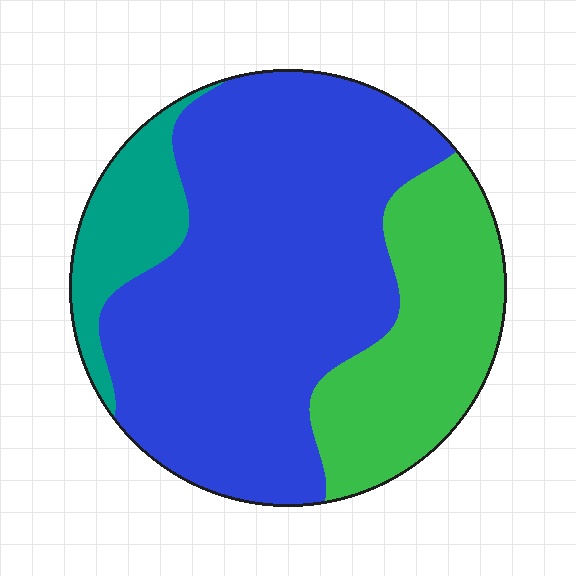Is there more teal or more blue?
Blue.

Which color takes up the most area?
Blue, at roughly 65%.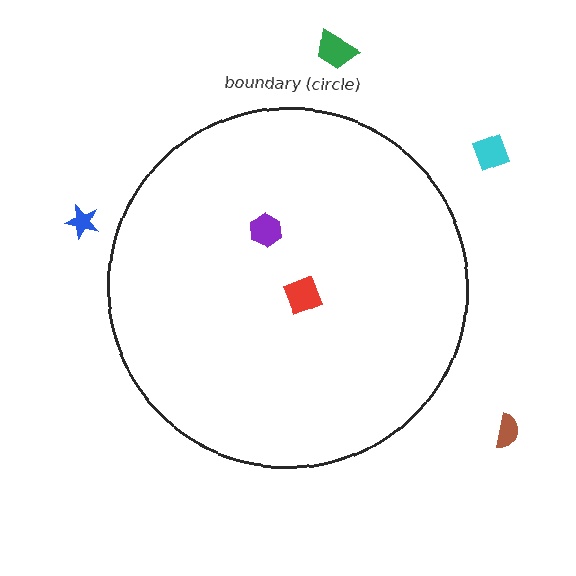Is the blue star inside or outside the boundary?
Outside.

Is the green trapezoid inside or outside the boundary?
Outside.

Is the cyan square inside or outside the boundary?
Outside.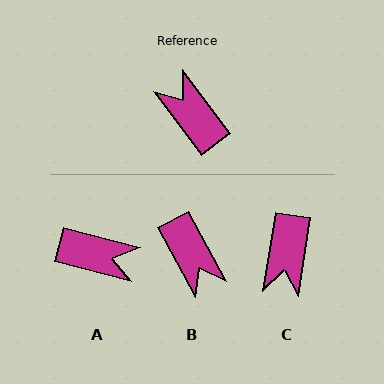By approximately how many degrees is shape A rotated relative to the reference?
Approximately 141 degrees clockwise.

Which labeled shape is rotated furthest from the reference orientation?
B, about 172 degrees away.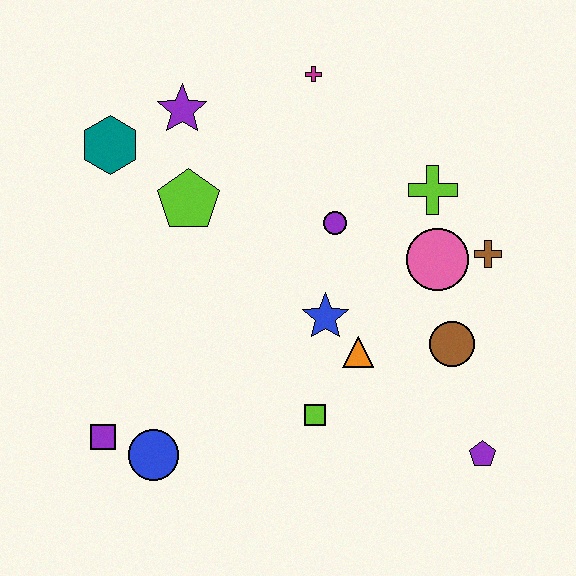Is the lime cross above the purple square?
Yes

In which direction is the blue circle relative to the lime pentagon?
The blue circle is below the lime pentagon.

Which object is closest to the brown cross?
The pink circle is closest to the brown cross.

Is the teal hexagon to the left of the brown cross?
Yes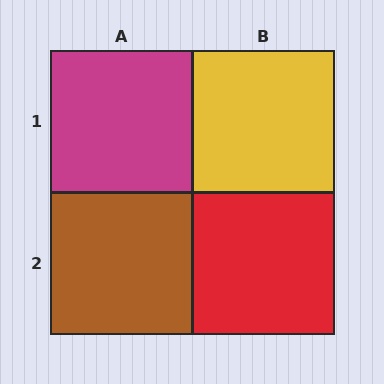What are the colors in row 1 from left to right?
Magenta, yellow.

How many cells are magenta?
1 cell is magenta.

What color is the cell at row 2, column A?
Brown.